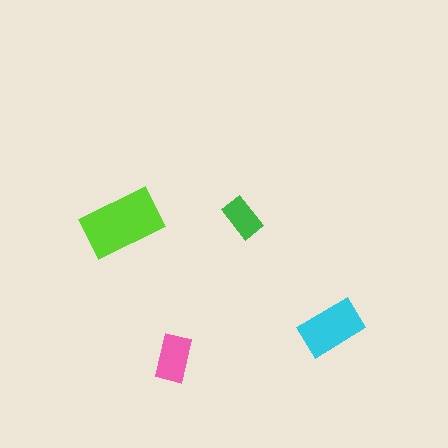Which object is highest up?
The green rectangle is topmost.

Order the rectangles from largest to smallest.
the lime one, the cyan one, the pink one, the green one.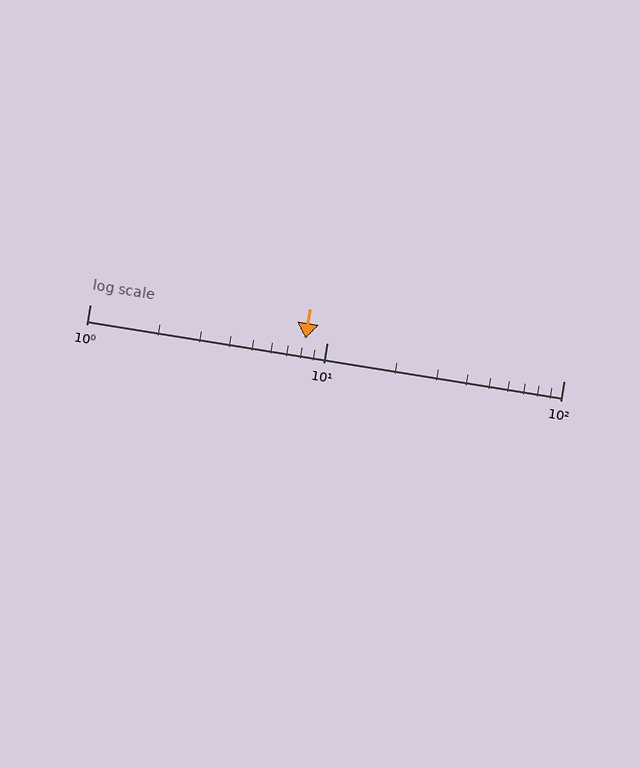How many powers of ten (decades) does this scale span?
The scale spans 2 decades, from 1 to 100.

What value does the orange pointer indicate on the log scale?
The pointer indicates approximately 8.1.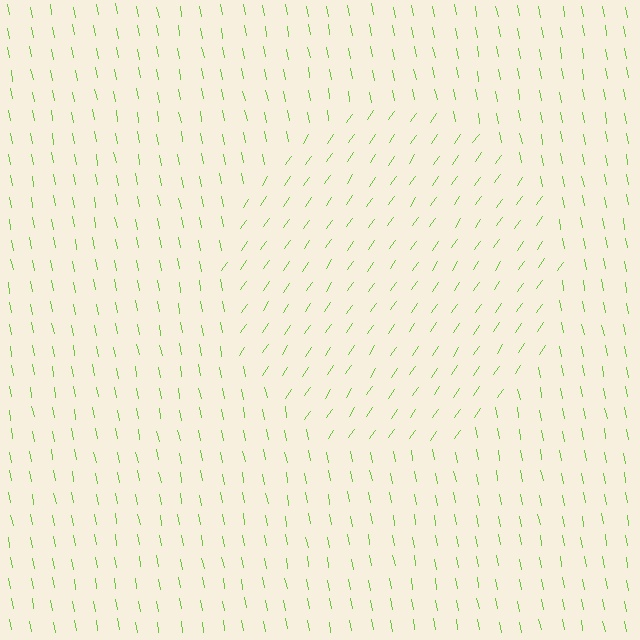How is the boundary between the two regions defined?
The boundary is defined purely by a change in line orientation (approximately 45 degrees difference). All lines are the same color and thickness.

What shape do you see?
I see a circle.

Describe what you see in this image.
The image is filled with small lime line segments. A circle region in the image has lines oriented differently from the surrounding lines, creating a visible texture boundary.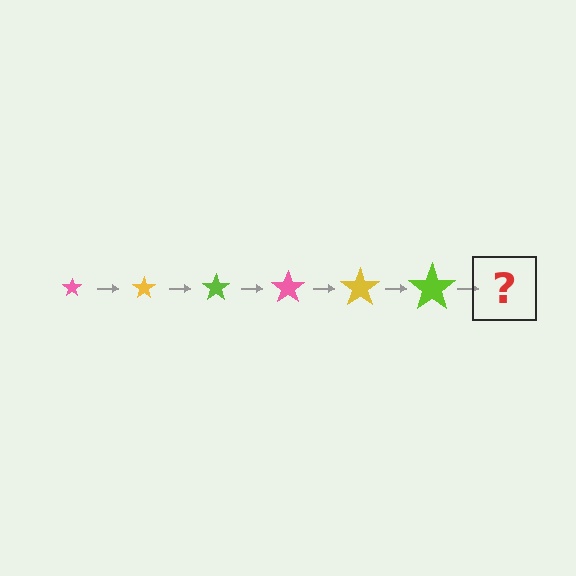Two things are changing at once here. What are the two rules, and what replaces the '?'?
The two rules are that the star grows larger each step and the color cycles through pink, yellow, and lime. The '?' should be a pink star, larger than the previous one.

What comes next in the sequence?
The next element should be a pink star, larger than the previous one.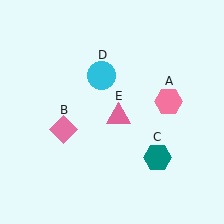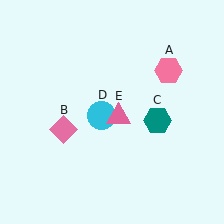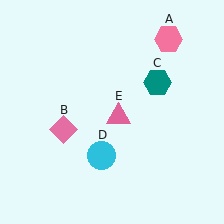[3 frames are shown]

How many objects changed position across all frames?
3 objects changed position: pink hexagon (object A), teal hexagon (object C), cyan circle (object D).